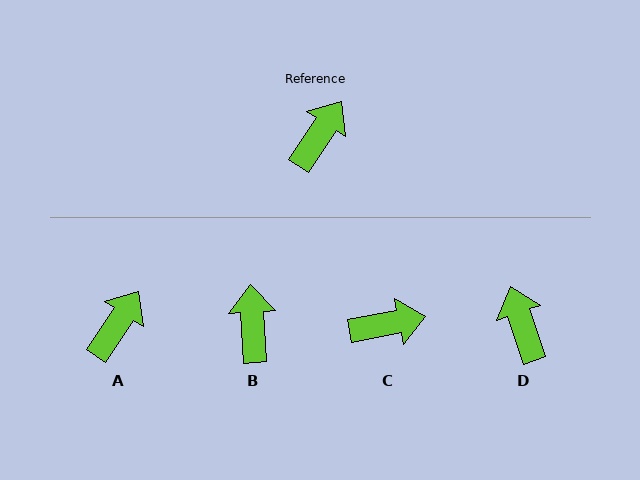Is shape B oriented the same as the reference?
No, it is off by about 37 degrees.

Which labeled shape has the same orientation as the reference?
A.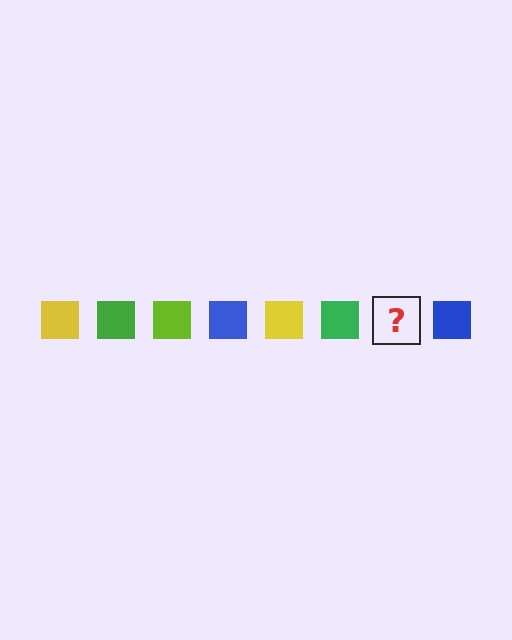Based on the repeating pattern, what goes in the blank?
The blank should be a lime square.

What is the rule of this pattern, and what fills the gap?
The rule is that the pattern cycles through yellow, green, lime, blue squares. The gap should be filled with a lime square.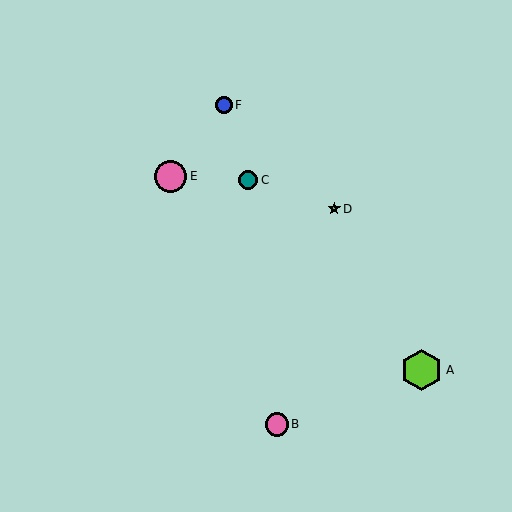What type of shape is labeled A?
Shape A is a lime hexagon.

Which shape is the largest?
The lime hexagon (labeled A) is the largest.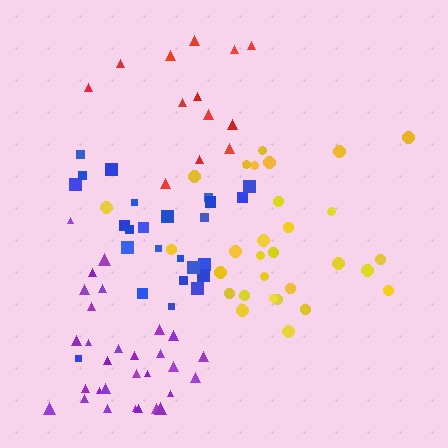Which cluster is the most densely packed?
Purple.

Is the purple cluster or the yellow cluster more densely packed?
Purple.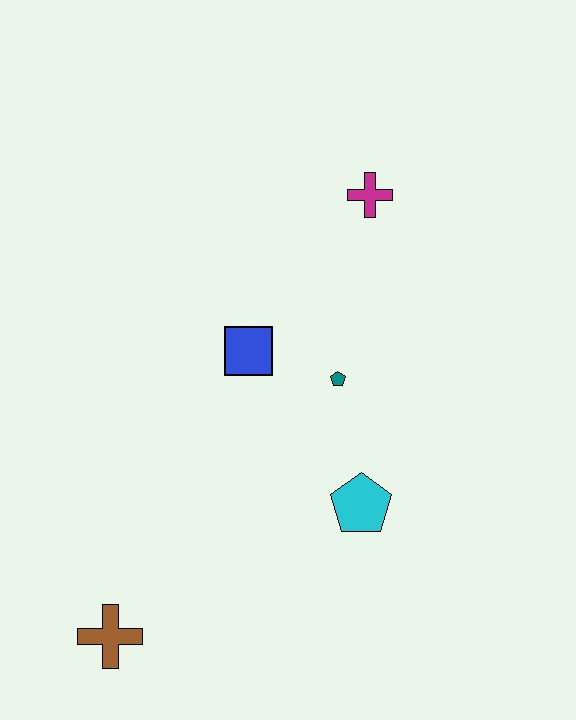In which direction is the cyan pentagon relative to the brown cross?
The cyan pentagon is to the right of the brown cross.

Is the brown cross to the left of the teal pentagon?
Yes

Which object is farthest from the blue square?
The brown cross is farthest from the blue square.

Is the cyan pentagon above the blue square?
No